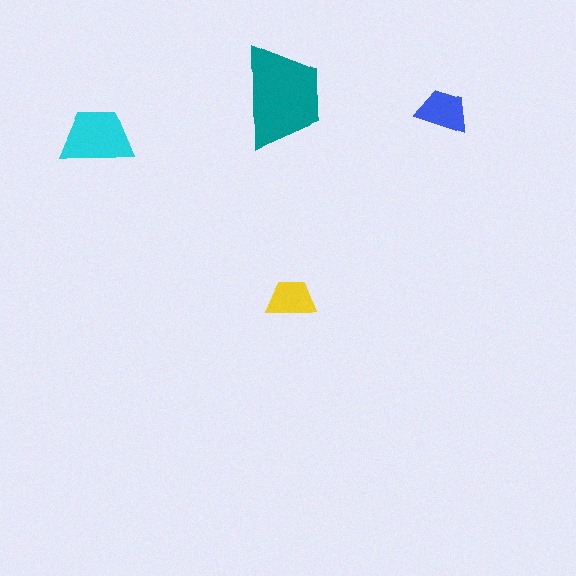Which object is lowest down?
The yellow trapezoid is bottommost.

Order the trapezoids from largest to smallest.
the teal one, the cyan one, the blue one, the yellow one.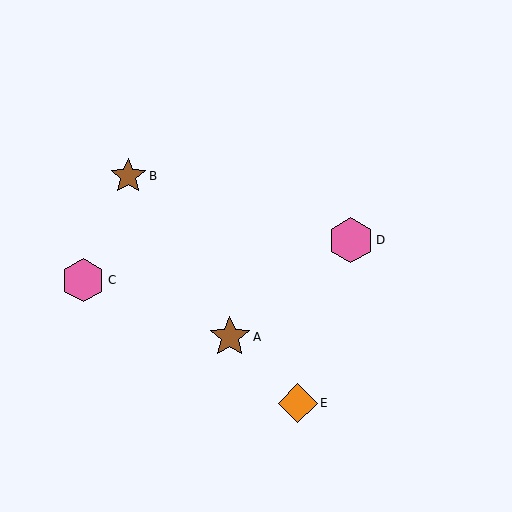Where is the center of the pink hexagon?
The center of the pink hexagon is at (83, 280).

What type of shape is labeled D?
Shape D is a pink hexagon.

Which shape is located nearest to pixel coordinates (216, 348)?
The brown star (labeled A) at (230, 337) is nearest to that location.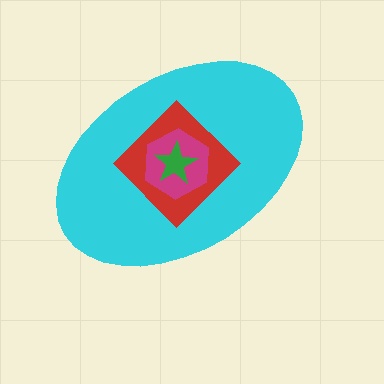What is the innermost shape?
The green star.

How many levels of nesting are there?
4.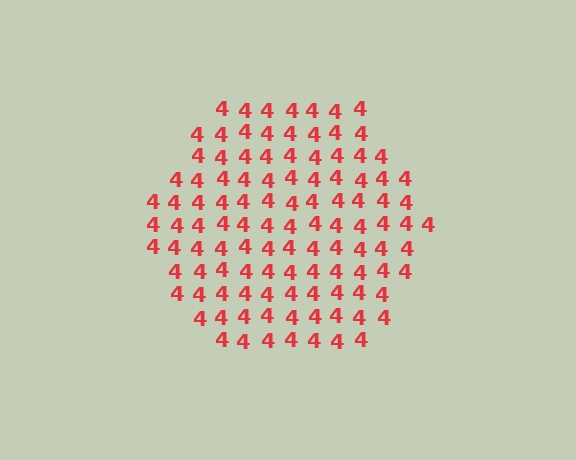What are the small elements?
The small elements are digit 4's.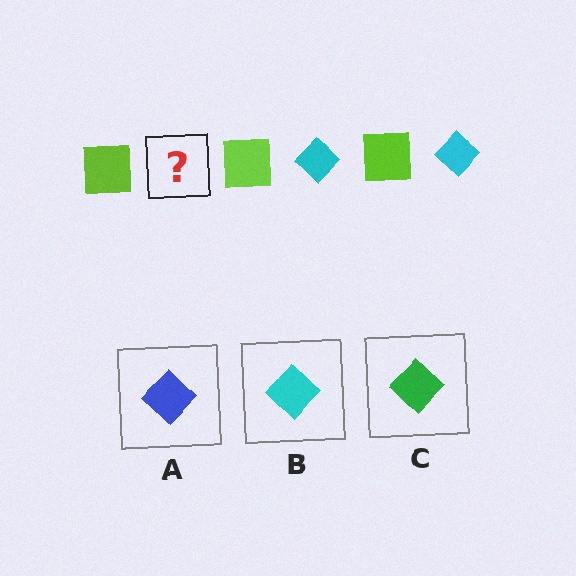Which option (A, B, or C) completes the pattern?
B.